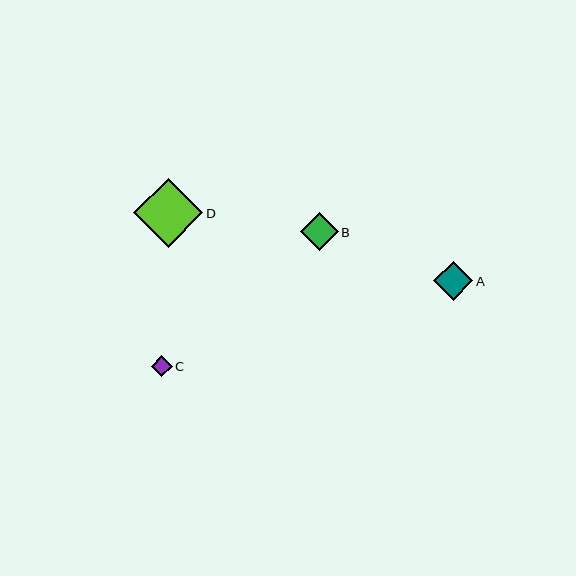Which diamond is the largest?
Diamond D is the largest with a size of approximately 69 pixels.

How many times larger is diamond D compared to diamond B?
Diamond D is approximately 1.8 times the size of diamond B.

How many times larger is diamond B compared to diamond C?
Diamond B is approximately 1.8 times the size of diamond C.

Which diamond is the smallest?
Diamond C is the smallest with a size of approximately 21 pixels.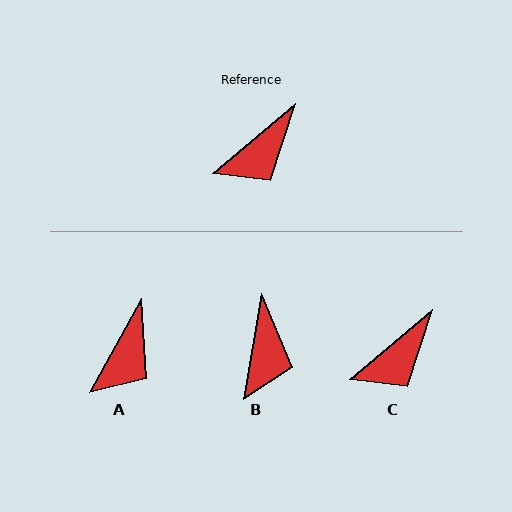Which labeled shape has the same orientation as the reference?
C.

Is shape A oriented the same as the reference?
No, it is off by about 21 degrees.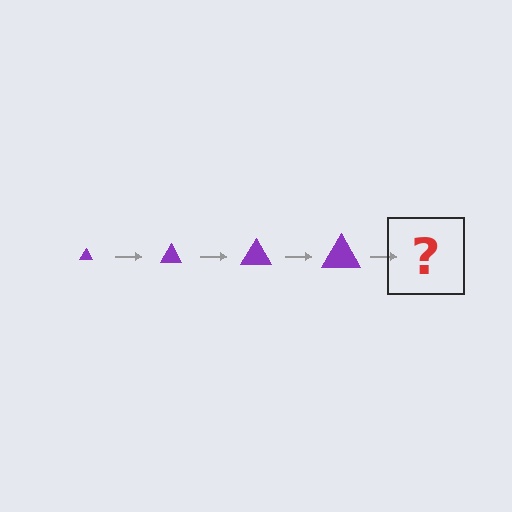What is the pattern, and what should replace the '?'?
The pattern is that the triangle gets progressively larger each step. The '?' should be a purple triangle, larger than the previous one.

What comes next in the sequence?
The next element should be a purple triangle, larger than the previous one.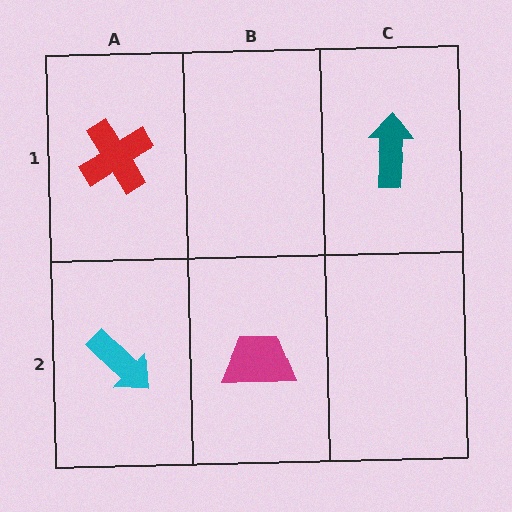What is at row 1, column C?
A teal arrow.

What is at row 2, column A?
A cyan arrow.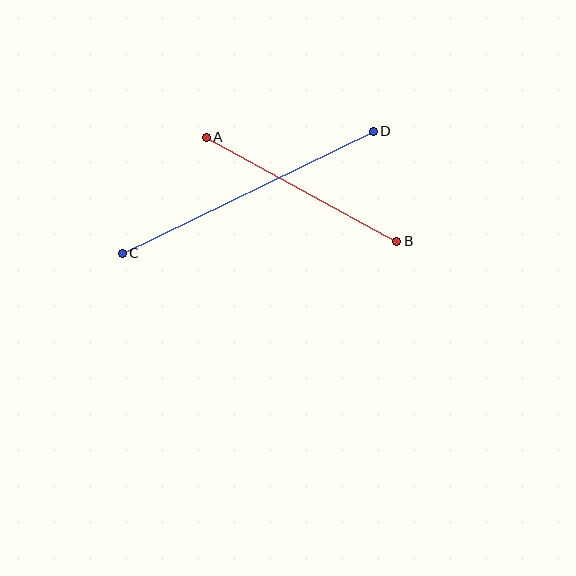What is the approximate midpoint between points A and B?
The midpoint is at approximately (302, 189) pixels.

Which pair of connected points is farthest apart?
Points C and D are farthest apart.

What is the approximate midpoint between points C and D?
The midpoint is at approximately (248, 192) pixels.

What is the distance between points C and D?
The distance is approximately 279 pixels.